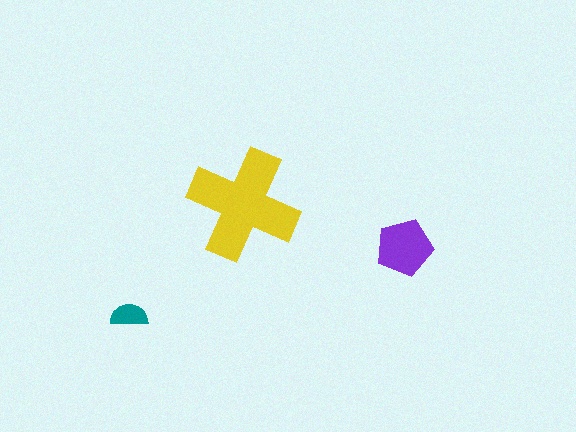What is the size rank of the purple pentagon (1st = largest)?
2nd.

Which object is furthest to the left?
The teal semicircle is leftmost.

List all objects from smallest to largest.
The teal semicircle, the purple pentagon, the yellow cross.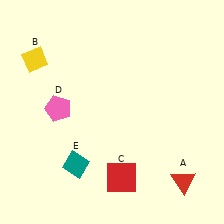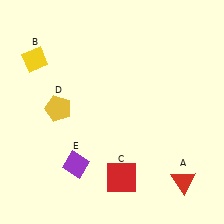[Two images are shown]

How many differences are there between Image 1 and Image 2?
There are 2 differences between the two images.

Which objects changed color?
D changed from pink to yellow. E changed from teal to purple.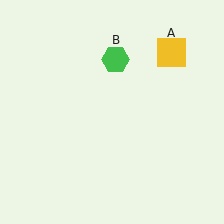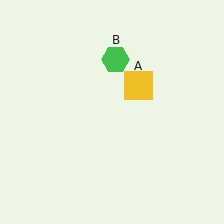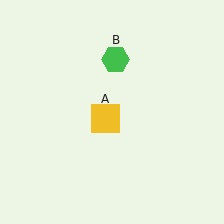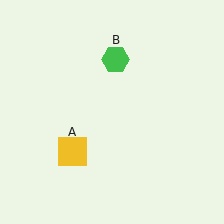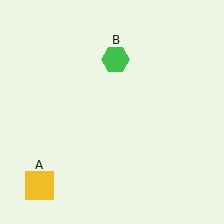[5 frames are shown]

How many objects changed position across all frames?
1 object changed position: yellow square (object A).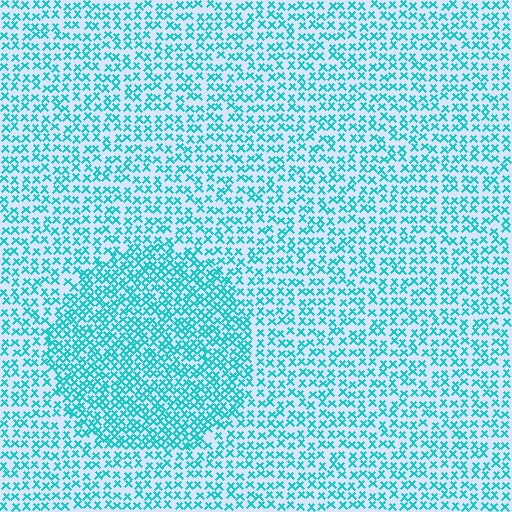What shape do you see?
I see a circle.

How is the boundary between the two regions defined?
The boundary is defined by a change in element density (approximately 1.7x ratio). All elements are the same color, size, and shape.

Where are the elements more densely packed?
The elements are more densely packed inside the circle boundary.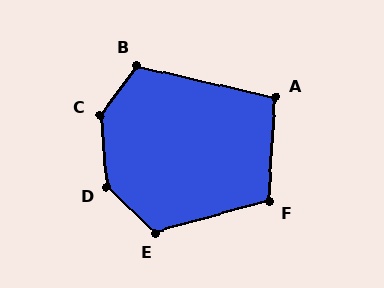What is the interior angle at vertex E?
Approximately 122 degrees (obtuse).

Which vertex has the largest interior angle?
C, at approximately 139 degrees.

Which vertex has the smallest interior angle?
A, at approximately 99 degrees.